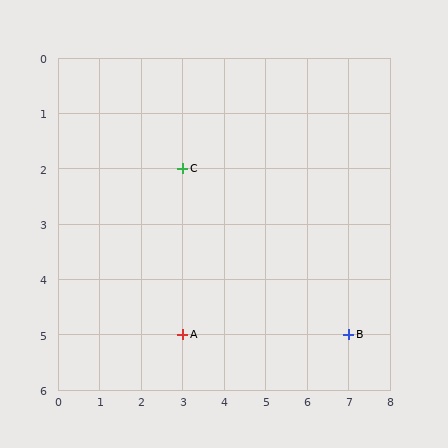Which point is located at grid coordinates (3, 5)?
Point A is at (3, 5).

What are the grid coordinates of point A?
Point A is at grid coordinates (3, 5).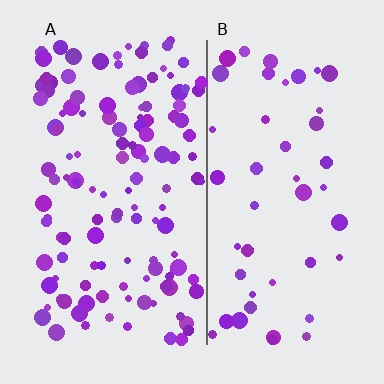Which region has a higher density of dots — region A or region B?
A (the left).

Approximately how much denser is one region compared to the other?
Approximately 2.7× — region A over region B.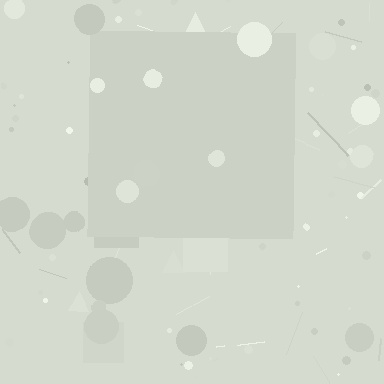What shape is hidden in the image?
A square is hidden in the image.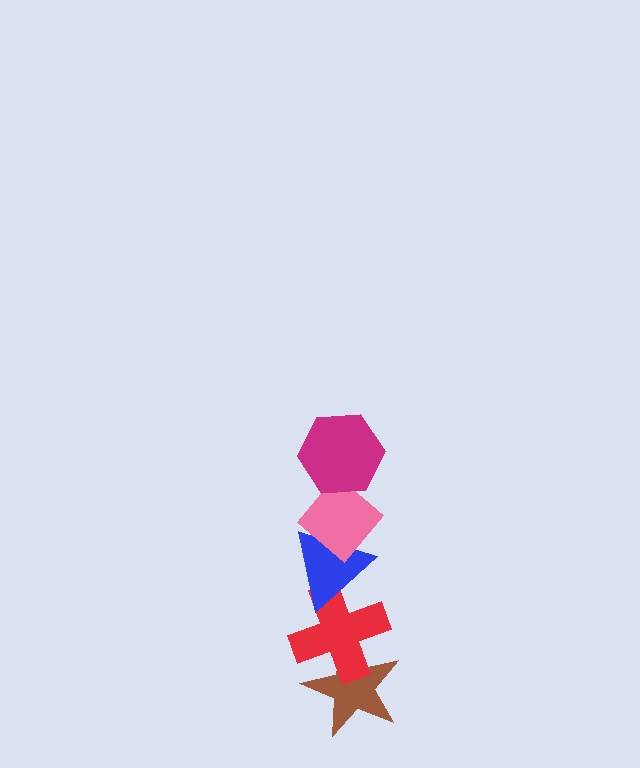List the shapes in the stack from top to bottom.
From top to bottom: the magenta hexagon, the pink diamond, the blue triangle, the red cross, the brown star.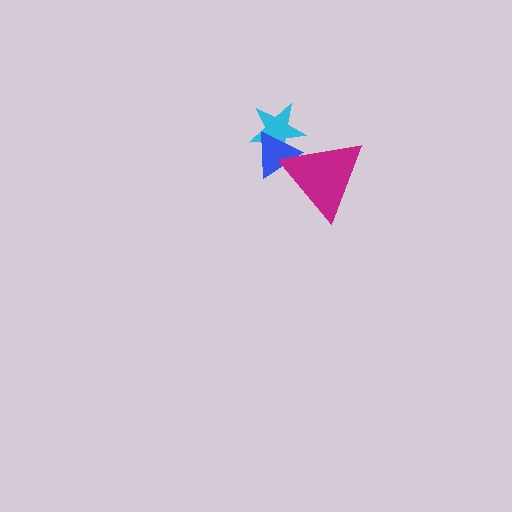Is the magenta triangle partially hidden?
No, no other shape covers it.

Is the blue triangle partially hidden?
Yes, it is partially covered by another shape.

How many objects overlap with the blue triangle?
2 objects overlap with the blue triangle.